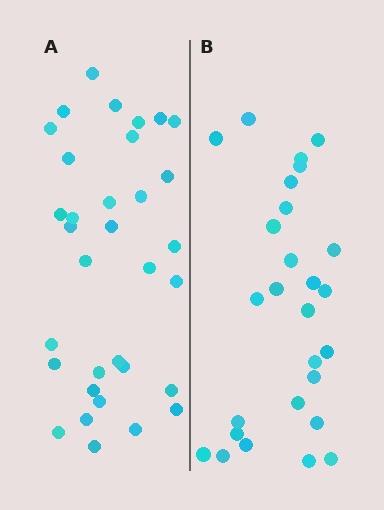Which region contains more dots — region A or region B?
Region A (the left region) has more dots.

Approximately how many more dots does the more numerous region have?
Region A has about 6 more dots than region B.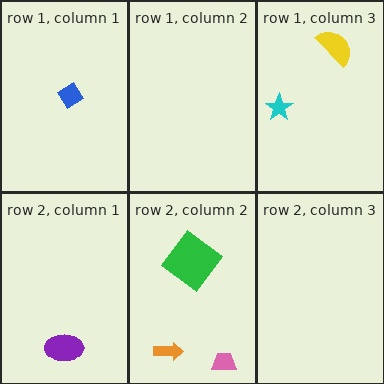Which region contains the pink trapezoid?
The row 2, column 2 region.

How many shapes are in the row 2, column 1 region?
1.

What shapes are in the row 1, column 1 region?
The blue diamond.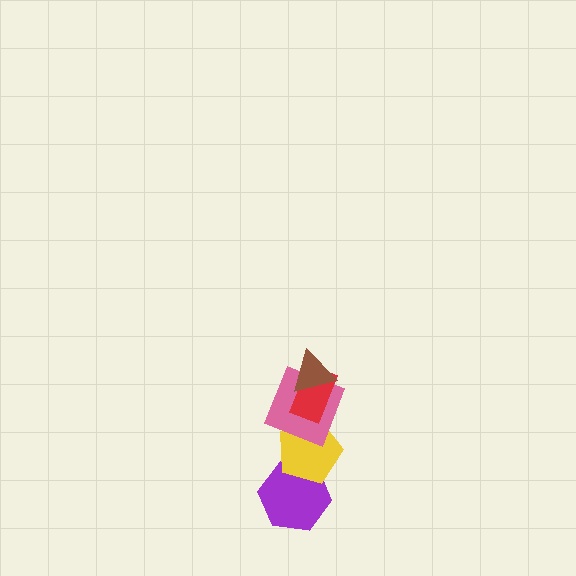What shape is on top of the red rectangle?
The brown triangle is on top of the red rectangle.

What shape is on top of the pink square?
The red rectangle is on top of the pink square.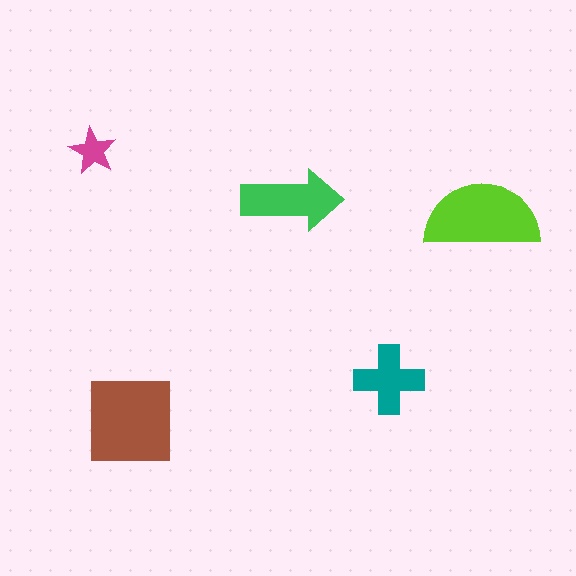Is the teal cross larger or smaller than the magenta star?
Larger.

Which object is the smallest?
The magenta star.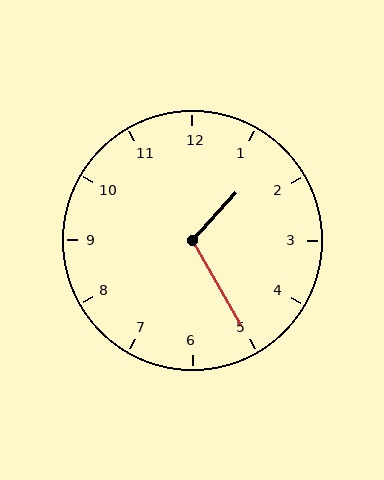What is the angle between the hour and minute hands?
Approximately 108 degrees.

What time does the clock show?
1:25.